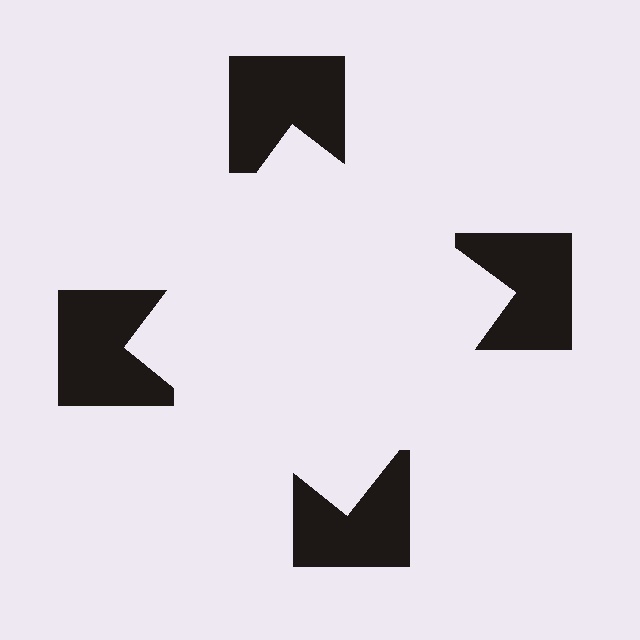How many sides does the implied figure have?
4 sides.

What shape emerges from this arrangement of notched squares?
An illusory square — its edges are inferred from the aligned wedge cuts in the notched squares, not physically drawn.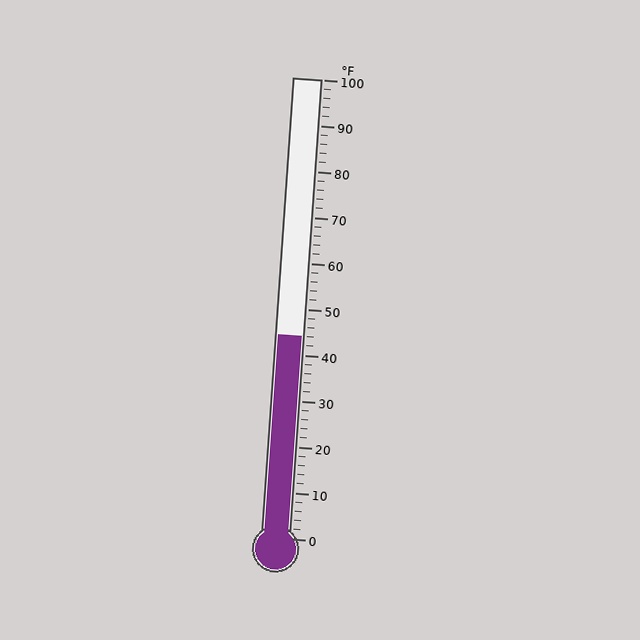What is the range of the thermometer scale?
The thermometer scale ranges from 0°F to 100°F.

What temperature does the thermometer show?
The thermometer shows approximately 44°F.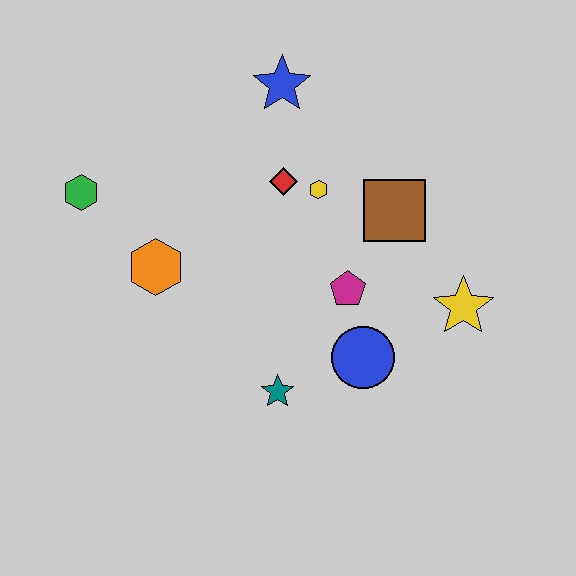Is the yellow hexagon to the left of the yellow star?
Yes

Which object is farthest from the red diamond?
The yellow star is farthest from the red diamond.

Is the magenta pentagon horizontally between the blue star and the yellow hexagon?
No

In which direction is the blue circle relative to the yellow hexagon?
The blue circle is below the yellow hexagon.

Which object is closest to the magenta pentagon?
The blue circle is closest to the magenta pentagon.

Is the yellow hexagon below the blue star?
Yes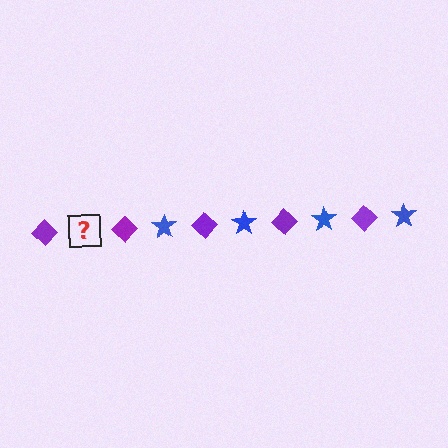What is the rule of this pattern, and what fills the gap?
The rule is that the pattern alternates between purple diamond and blue star. The gap should be filled with a blue star.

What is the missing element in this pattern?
The missing element is a blue star.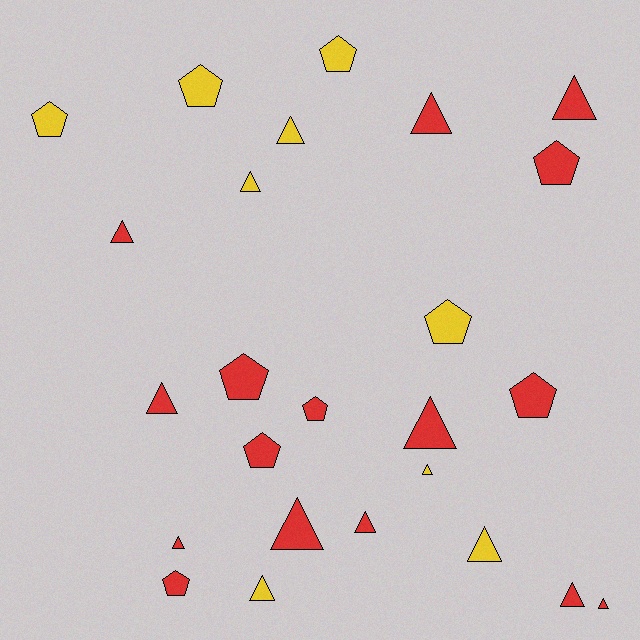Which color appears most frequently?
Red, with 16 objects.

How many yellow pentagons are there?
There are 4 yellow pentagons.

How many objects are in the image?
There are 25 objects.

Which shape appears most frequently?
Triangle, with 15 objects.